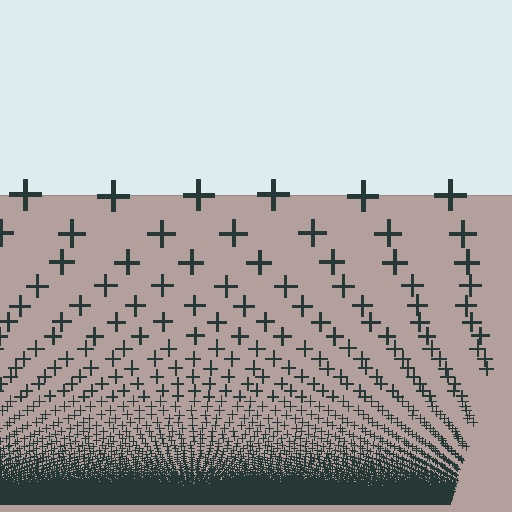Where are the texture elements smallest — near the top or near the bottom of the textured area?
Near the bottom.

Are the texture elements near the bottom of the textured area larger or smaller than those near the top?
Smaller. The gradient is inverted — elements near the bottom are smaller and denser.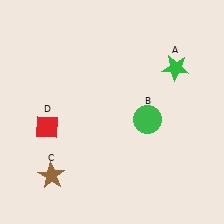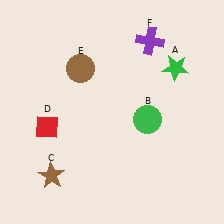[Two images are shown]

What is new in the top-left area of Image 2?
A brown circle (E) was added in the top-left area of Image 2.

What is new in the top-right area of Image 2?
A purple cross (F) was added in the top-right area of Image 2.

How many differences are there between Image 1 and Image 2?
There are 2 differences between the two images.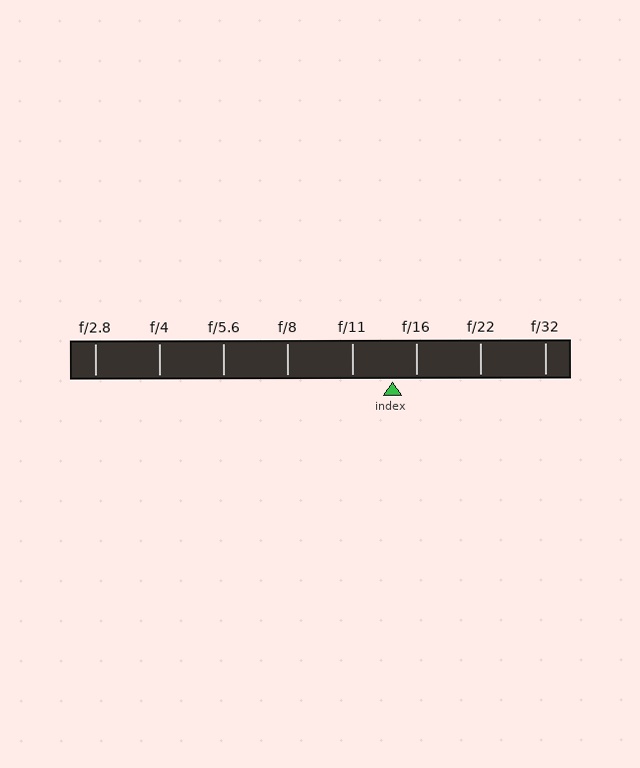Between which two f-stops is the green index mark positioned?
The index mark is between f/11 and f/16.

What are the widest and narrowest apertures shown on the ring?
The widest aperture shown is f/2.8 and the narrowest is f/32.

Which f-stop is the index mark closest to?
The index mark is closest to f/16.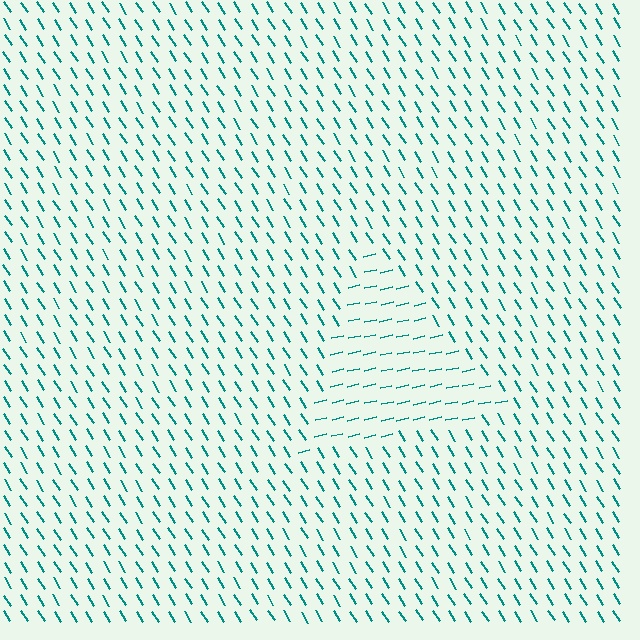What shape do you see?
I see a triangle.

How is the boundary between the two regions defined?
The boundary is defined purely by a change in line orientation (approximately 70 degrees difference). All lines are the same color and thickness.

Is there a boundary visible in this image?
Yes, there is a texture boundary formed by a change in line orientation.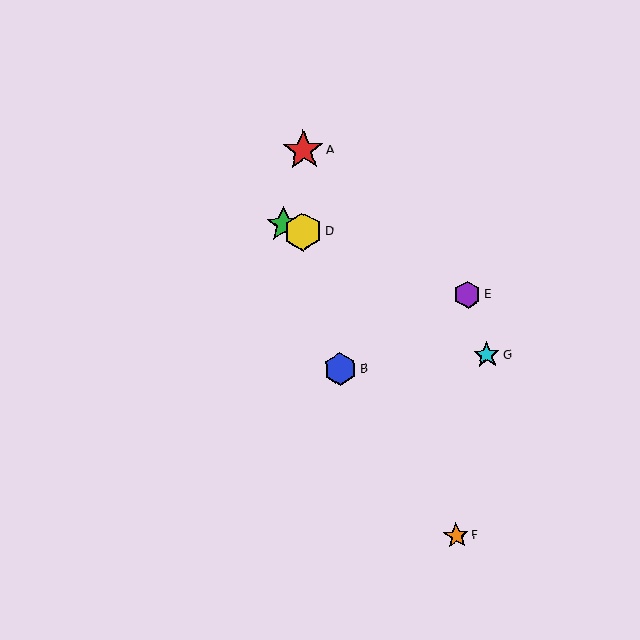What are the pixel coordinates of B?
Object B is at (340, 369).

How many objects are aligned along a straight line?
3 objects (C, D, E) are aligned along a straight line.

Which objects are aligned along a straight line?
Objects C, D, E are aligned along a straight line.